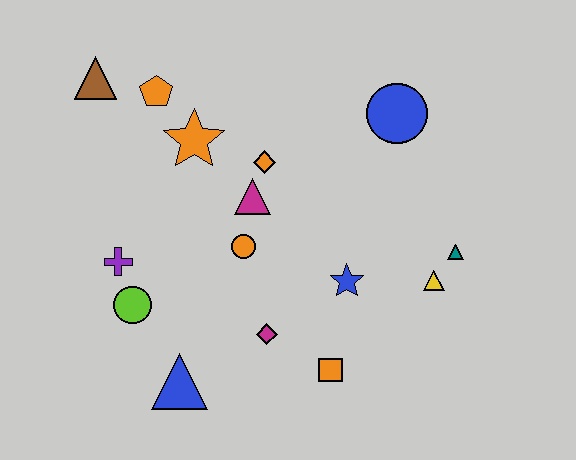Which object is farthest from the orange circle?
The brown triangle is farthest from the orange circle.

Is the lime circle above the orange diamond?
No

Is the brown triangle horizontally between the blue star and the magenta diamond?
No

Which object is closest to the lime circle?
The purple cross is closest to the lime circle.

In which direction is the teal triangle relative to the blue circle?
The teal triangle is below the blue circle.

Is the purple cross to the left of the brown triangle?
No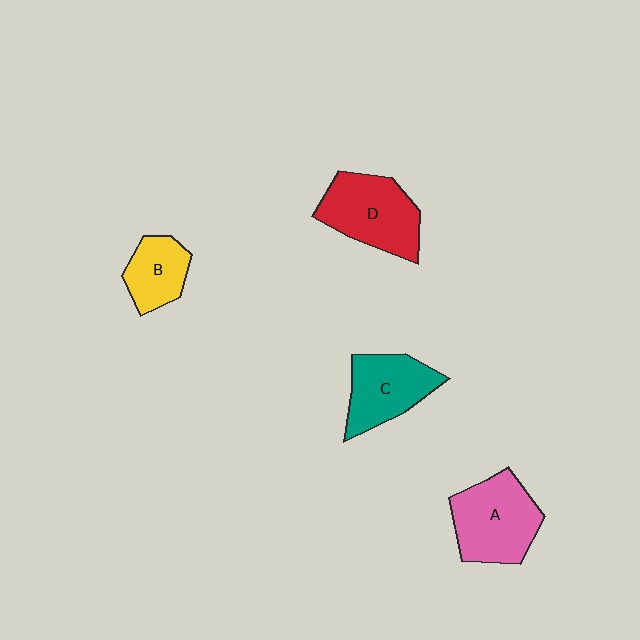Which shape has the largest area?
Shape A (pink).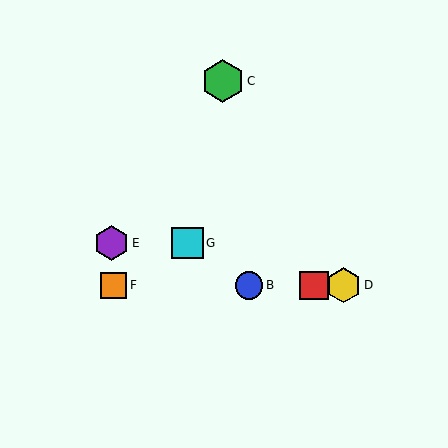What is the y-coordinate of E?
Object E is at y≈243.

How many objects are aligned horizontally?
4 objects (A, B, D, F) are aligned horizontally.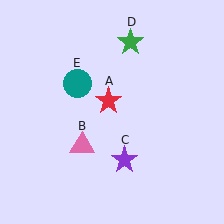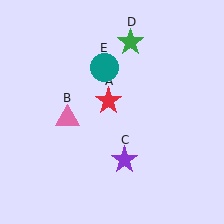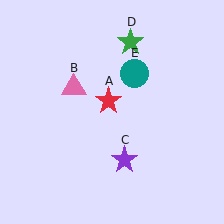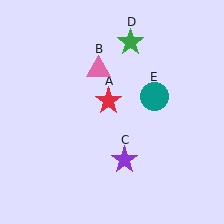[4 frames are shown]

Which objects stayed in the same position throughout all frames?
Red star (object A) and purple star (object C) and green star (object D) remained stationary.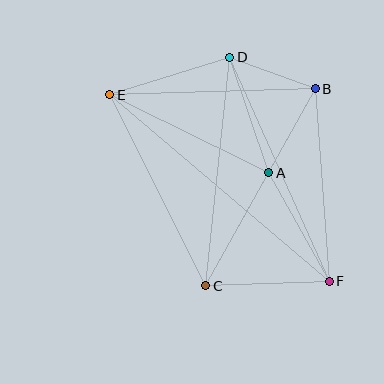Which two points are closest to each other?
Points B and D are closest to each other.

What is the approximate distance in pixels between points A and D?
The distance between A and D is approximately 122 pixels.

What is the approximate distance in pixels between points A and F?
The distance between A and F is approximately 124 pixels.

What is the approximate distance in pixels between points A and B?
The distance between A and B is approximately 96 pixels.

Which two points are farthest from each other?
Points E and F are farthest from each other.